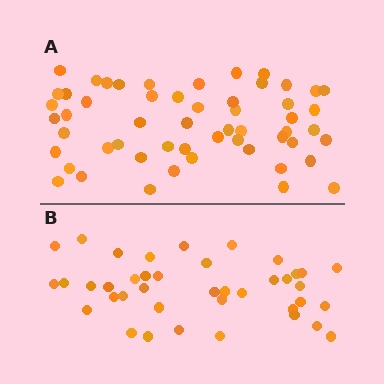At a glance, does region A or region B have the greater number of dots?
Region A (the top region) has more dots.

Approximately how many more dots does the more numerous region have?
Region A has approximately 15 more dots than region B.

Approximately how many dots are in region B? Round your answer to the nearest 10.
About 40 dots.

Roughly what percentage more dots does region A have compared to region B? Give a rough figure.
About 40% more.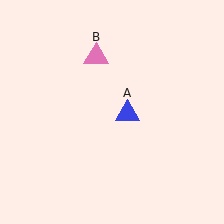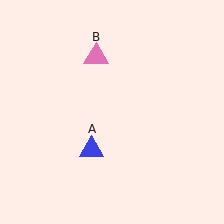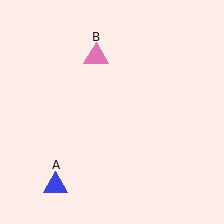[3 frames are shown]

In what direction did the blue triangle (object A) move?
The blue triangle (object A) moved down and to the left.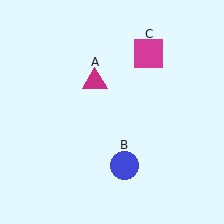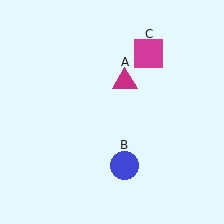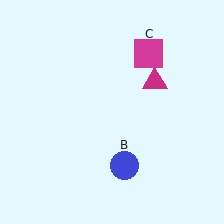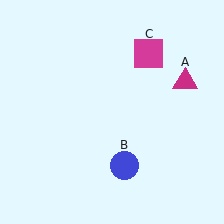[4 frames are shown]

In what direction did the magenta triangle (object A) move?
The magenta triangle (object A) moved right.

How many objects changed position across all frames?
1 object changed position: magenta triangle (object A).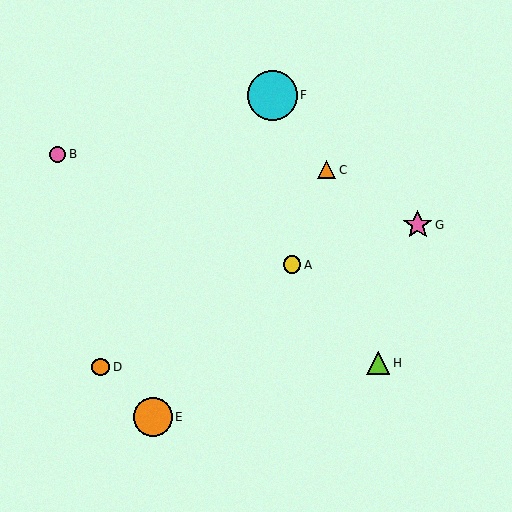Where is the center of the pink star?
The center of the pink star is at (418, 225).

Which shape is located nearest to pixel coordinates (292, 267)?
The yellow circle (labeled A) at (292, 265) is nearest to that location.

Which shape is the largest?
The cyan circle (labeled F) is the largest.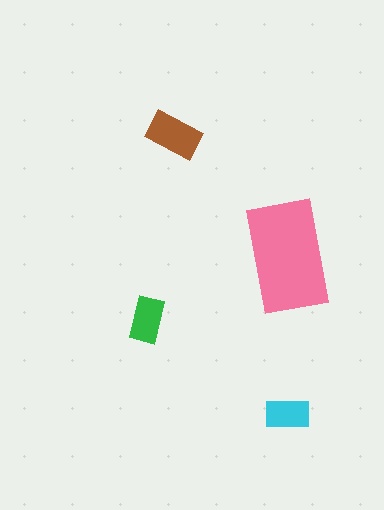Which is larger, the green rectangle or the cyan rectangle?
The green one.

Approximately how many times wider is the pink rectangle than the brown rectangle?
About 2 times wider.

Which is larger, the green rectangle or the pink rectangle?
The pink one.